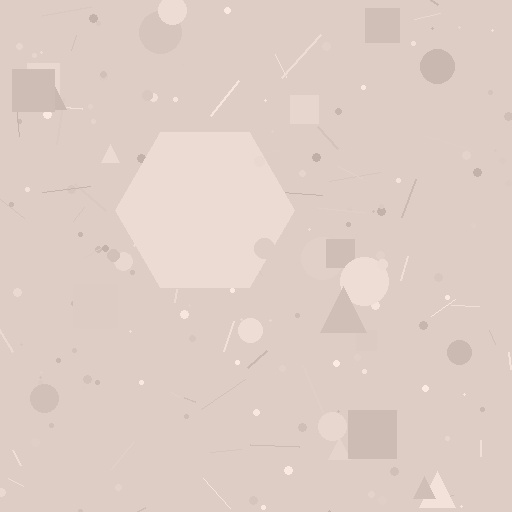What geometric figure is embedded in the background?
A hexagon is embedded in the background.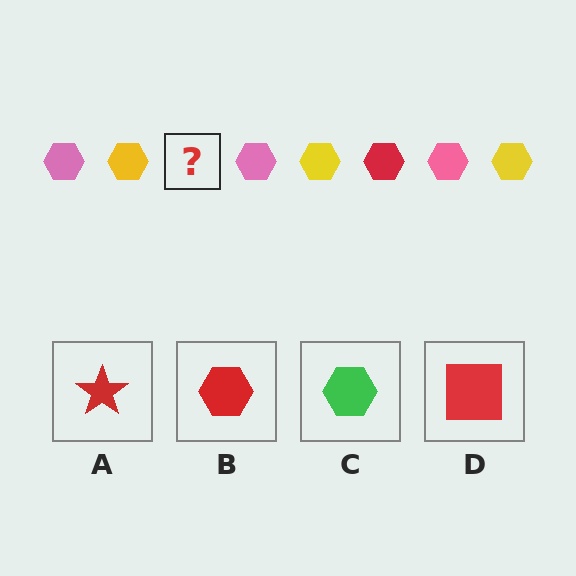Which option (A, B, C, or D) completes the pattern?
B.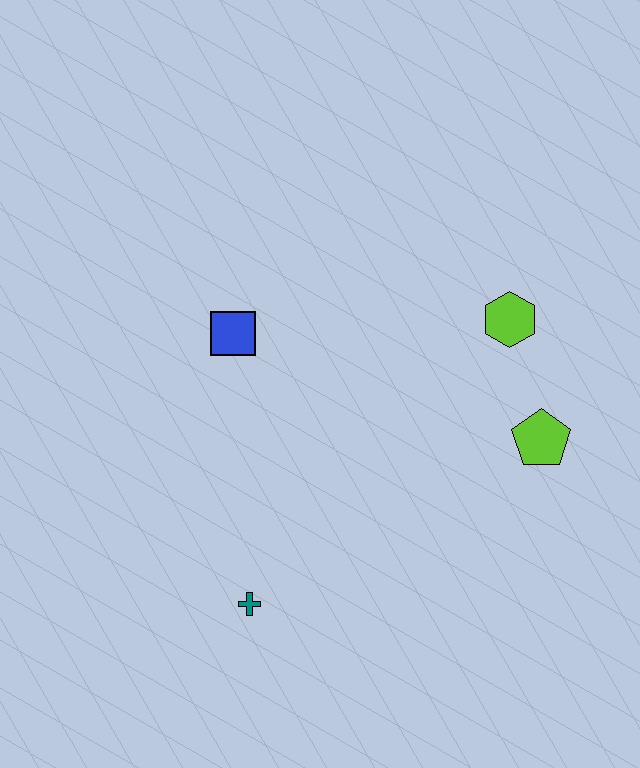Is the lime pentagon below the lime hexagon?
Yes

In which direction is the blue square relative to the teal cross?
The blue square is above the teal cross.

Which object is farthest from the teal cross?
The lime hexagon is farthest from the teal cross.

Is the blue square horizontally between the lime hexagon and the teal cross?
No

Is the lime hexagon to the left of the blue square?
No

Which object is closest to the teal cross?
The blue square is closest to the teal cross.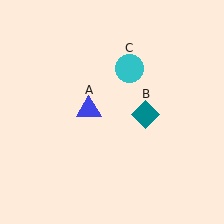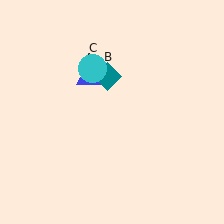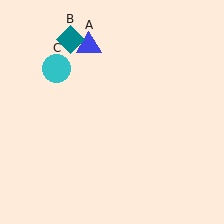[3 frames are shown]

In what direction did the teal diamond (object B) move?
The teal diamond (object B) moved up and to the left.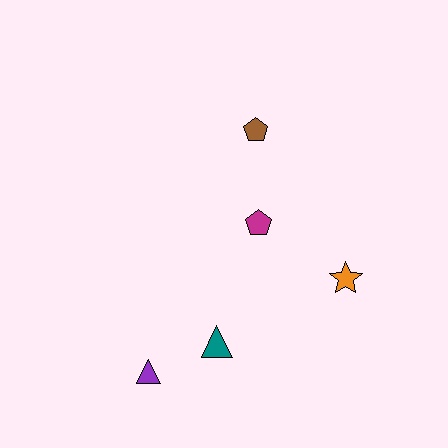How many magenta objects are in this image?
There is 1 magenta object.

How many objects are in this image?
There are 5 objects.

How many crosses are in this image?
There are no crosses.